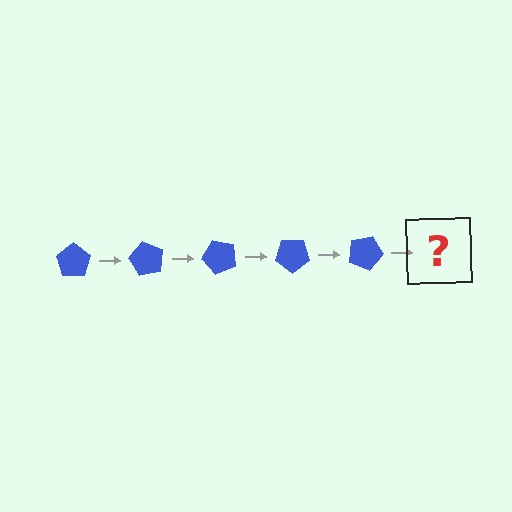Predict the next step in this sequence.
The next step is a blue pentagon rotated 300 degrees.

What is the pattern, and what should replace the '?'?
The pattern is that the pentagon rotates 60 degrees each step. The '?' should be a blue pentagon rotated 300 degrees.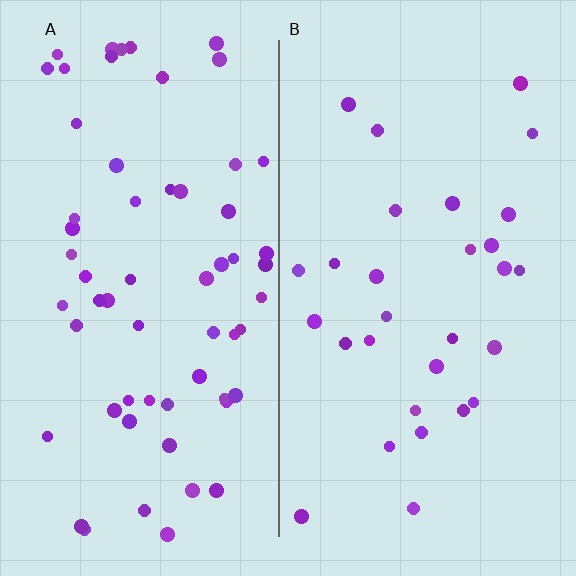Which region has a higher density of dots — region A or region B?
A (the left).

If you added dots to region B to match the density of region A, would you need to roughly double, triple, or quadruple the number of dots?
Approximately double.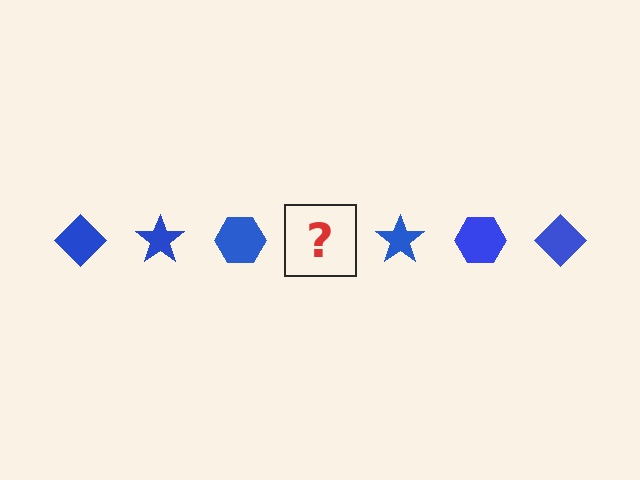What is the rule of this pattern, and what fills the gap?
The rule is that the pattern cycles through diamond, star, hexagon shapes in blue. The gap should be filled with a blue diamond.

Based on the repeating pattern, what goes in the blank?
The blank should be a blue diamond.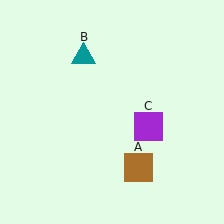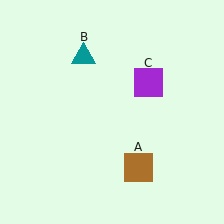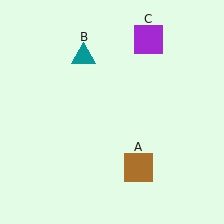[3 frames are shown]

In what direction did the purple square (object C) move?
The purple square (object C) moved up.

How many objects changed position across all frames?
1 object changed position: purple square (object C).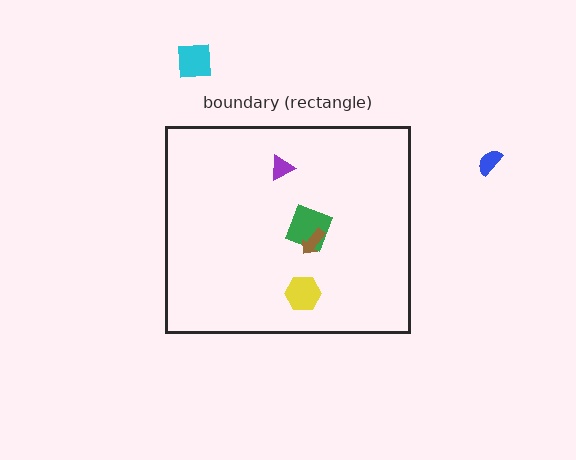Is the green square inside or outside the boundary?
Inside.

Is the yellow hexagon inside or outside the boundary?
Inside.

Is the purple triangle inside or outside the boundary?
Inside.